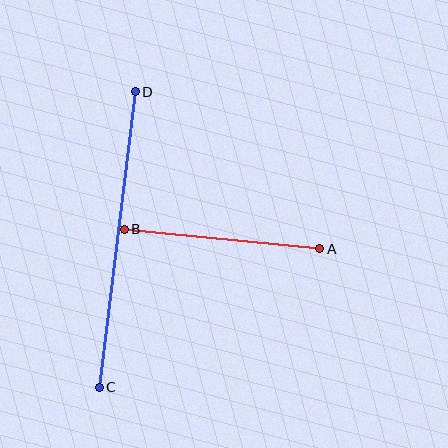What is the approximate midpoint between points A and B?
The midpoint is at approximately (222, 239) pixels.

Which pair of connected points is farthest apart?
Points C and D are farthest apart.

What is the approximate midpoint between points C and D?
The midpoint is at approximately (117, 239) pixels.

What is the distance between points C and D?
The distance is approximately 298 pixels.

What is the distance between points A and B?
The distance is approximately 197 pixels.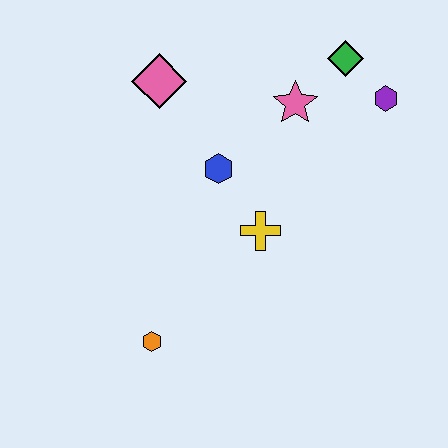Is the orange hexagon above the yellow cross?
No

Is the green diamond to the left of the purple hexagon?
Yes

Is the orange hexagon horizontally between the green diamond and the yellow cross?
No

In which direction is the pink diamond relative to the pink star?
The pink diamond is to the left of the pink star.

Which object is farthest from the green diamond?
The orange hexagon is farthest from the green diamond.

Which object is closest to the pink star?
The green diamond is closest to the pink star.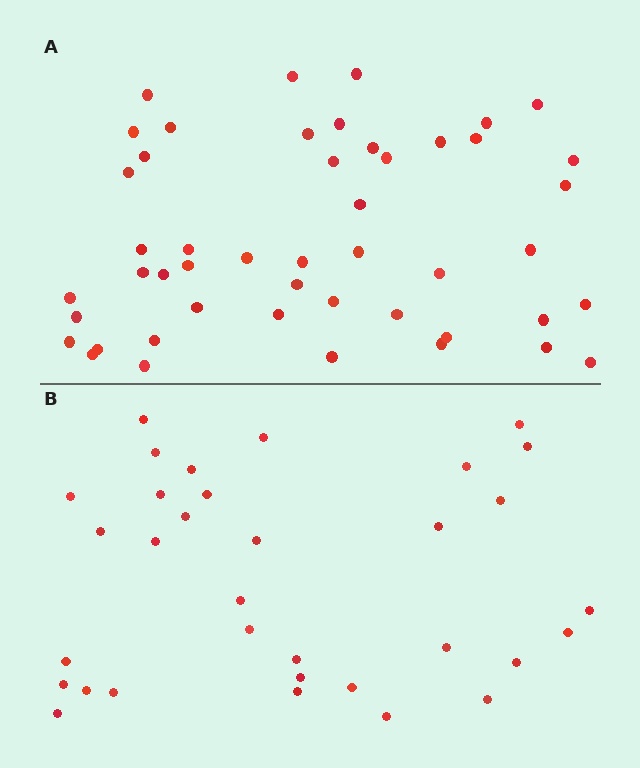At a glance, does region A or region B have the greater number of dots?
Region A (the top region) has more dots.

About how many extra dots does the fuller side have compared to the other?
Region A has approximately 15 more dots than region B.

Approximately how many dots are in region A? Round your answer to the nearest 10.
About 50 dots. (The exact count is 48, which rounds to 50.)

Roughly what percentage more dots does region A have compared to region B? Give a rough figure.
About 45% more.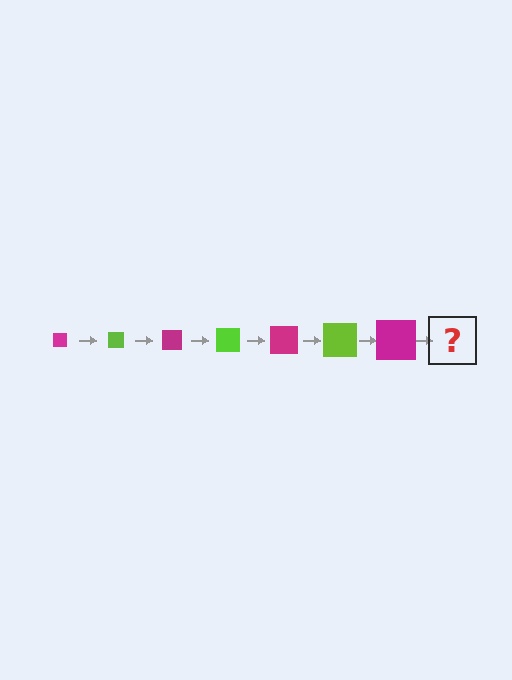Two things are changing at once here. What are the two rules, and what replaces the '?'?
The two rules are that the square grows larger each step and the color cycles through magenta and lime. The '?' should be a lime square, larger than the previous one.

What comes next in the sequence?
The next element should be a lime square, larger than the previous one.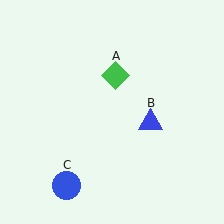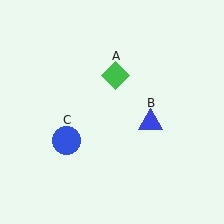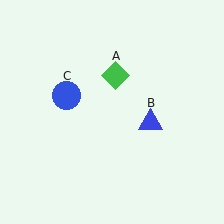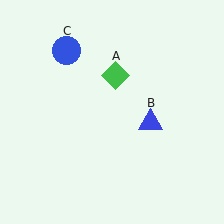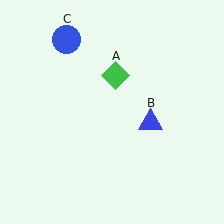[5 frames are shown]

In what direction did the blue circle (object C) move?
The blue circle (object C) moved up.